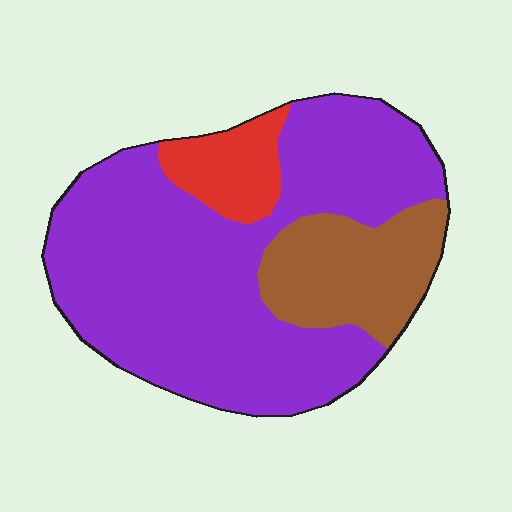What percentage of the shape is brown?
Brown covers roughly 20% of the shape.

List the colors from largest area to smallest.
From largest to smallest: purple, brown, red.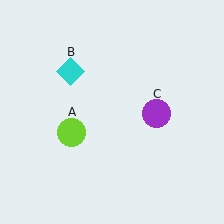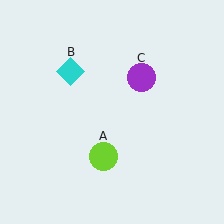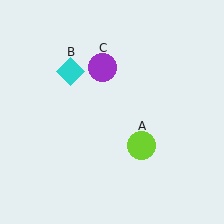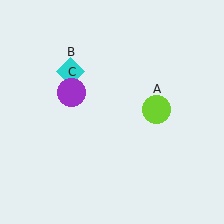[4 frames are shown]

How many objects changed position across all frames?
2 objects changed position: lime circle (object A), purple circle (object C).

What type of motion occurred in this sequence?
The lime circle (object A), purple circle (object C) rotated counterclockwise around the center of the scene.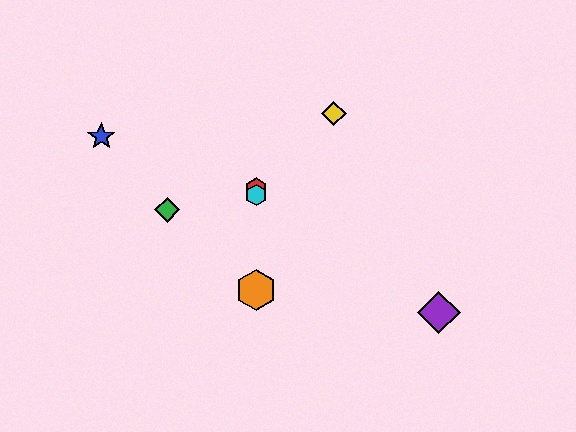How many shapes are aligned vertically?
3 shapes (the red hexagon, the orange hexagon, the cyan hexagon) are aligned vertically.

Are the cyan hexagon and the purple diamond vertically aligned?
No, the cyan hexagon is at x≈256 and the purple diamond is at x≈439.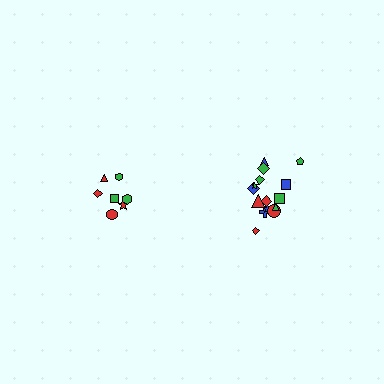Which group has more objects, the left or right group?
The right group.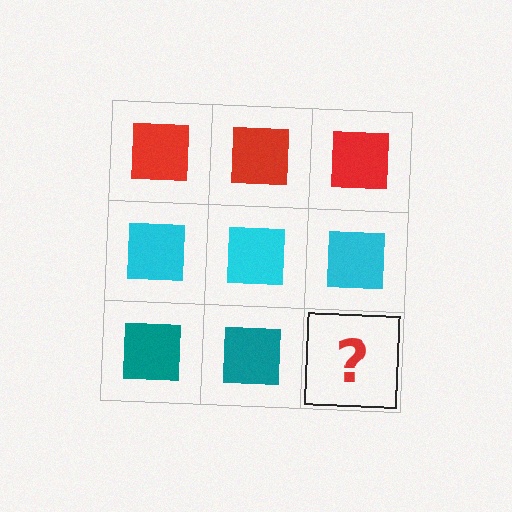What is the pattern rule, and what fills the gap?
The rule is that each row has a consistent color. The gap should be filled with a teal square.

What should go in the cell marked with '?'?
The missing cell should contain a teal square.